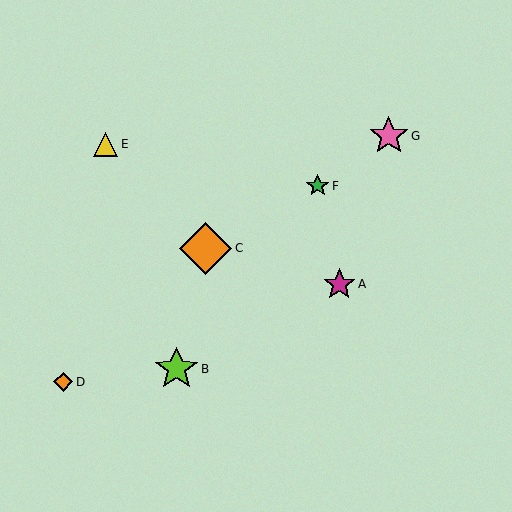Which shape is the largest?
The orange diamond (labeled C) is the largest.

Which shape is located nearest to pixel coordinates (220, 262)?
The orange diamond (labeled C) at (206, 248) is nearest to that location.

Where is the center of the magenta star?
The center of the magenta star is at (339, 284).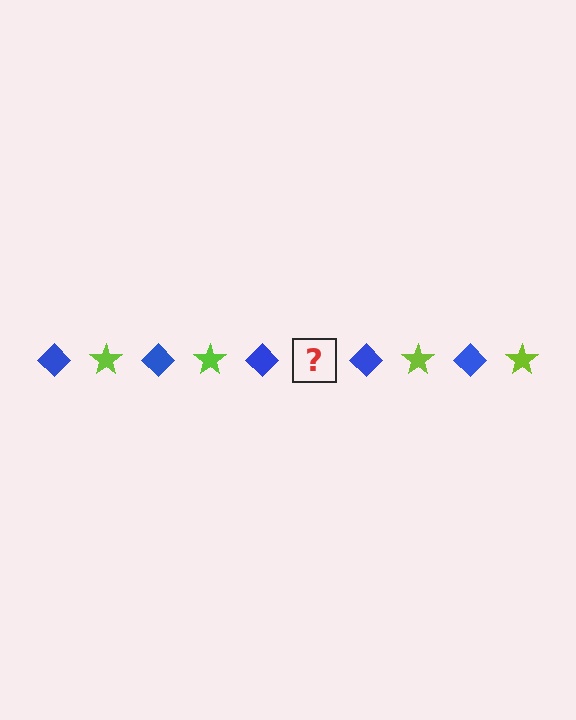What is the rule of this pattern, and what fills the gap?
The rule is that the pattern alternates between blue diamond and lime star. The gap should be filled with a lime star.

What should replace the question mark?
The question mark should be replaced with a lime star.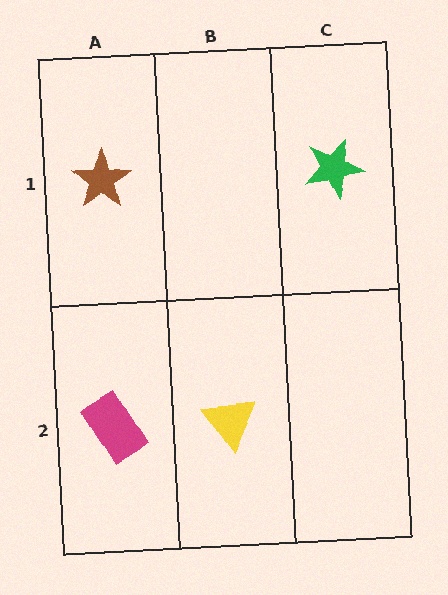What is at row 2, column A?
A magenta rectangle.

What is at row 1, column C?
A green star.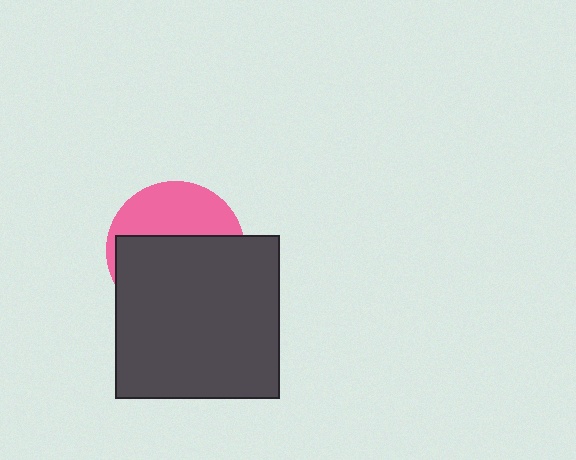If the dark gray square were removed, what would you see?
You would see the complete pink circle.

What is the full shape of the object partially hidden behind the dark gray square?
The partially hidden object is a pink circle.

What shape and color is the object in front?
The object in front is a dark gray square.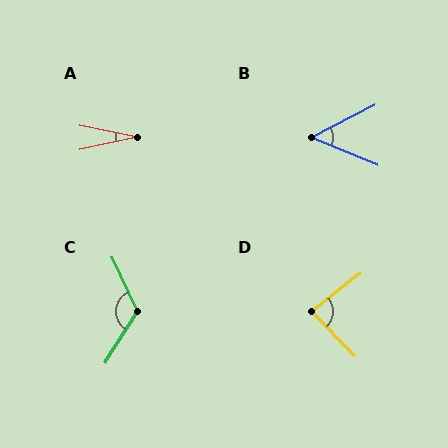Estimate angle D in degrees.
Approximately 84 degrees.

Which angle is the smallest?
A, at approximately 24 degrees.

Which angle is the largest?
C, at approximately 123 degrees.